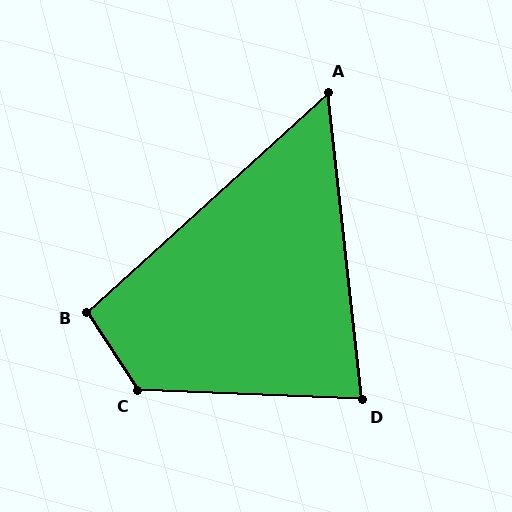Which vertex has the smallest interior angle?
A, at approximately 54 degrees.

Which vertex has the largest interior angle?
C, at approximately 126 degrees.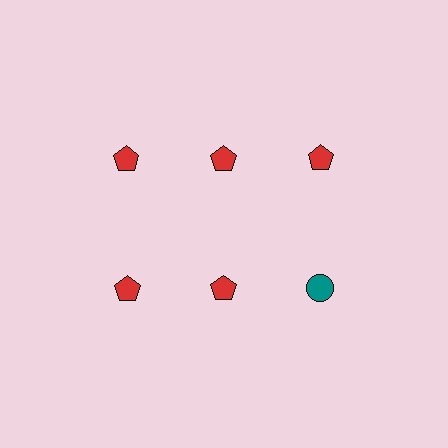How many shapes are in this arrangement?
There are 6 shapes arranged in a grid pattern.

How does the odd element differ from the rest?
It differs in both color (teal instead of red) and shape (circle instead of pentagon).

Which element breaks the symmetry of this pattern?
The teal circle in the second row, center column breaks the symmetry. All other shapes are red pentagons.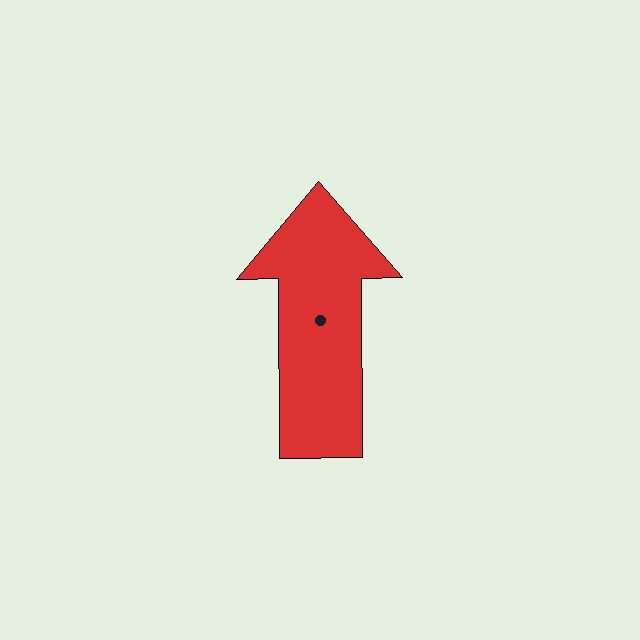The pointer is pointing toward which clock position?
Roughly 12 o'clock.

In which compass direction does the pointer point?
North.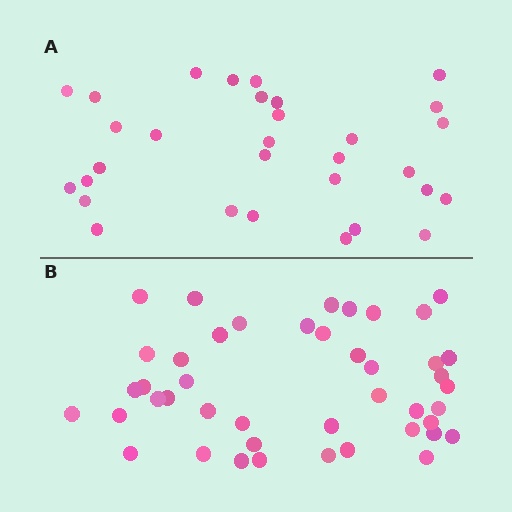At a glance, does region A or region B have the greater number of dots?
Region B (the bottom region) has more dots.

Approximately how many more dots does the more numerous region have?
Region B has approximately 15 more dots than region A.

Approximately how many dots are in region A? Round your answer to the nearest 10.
About 30 dots. (The exact count is 31, which rounds to 30.)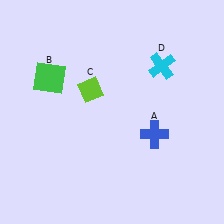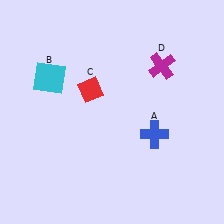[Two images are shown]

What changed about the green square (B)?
In Image 1, B is green. In Image 2, it changed to cyan.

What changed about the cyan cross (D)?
In Image 1, D is cyan. In Image 2, it changed to magenta.